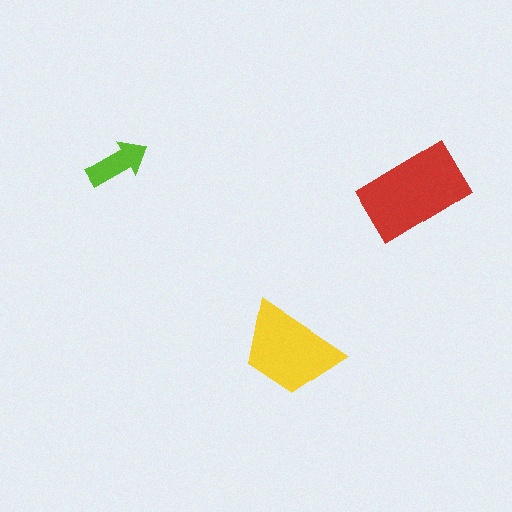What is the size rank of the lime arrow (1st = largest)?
3rd.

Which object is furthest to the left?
The lime arrow is leftmost.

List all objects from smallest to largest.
The lime arrow, the yellow trapezoid, the red rectangle.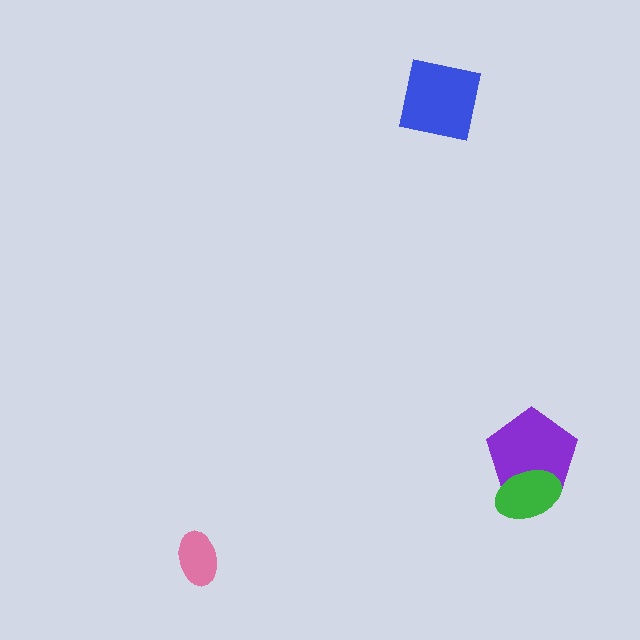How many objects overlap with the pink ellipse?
0 objects overlap with the pink ellipse.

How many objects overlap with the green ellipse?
1 object overlaps with the green ellipse.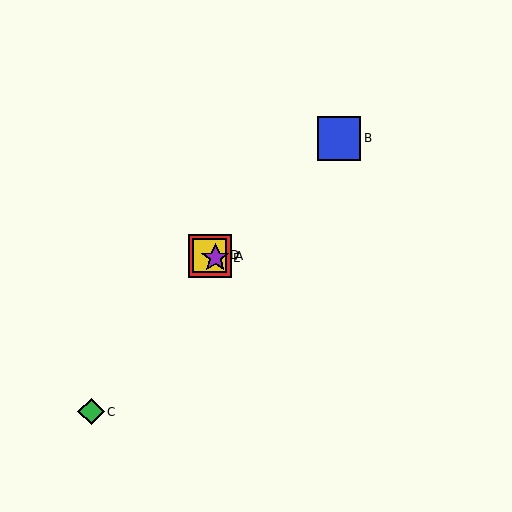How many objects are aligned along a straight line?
3 objects (A, D, E) are aligned along a straight line.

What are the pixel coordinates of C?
Object C is at (91, 412).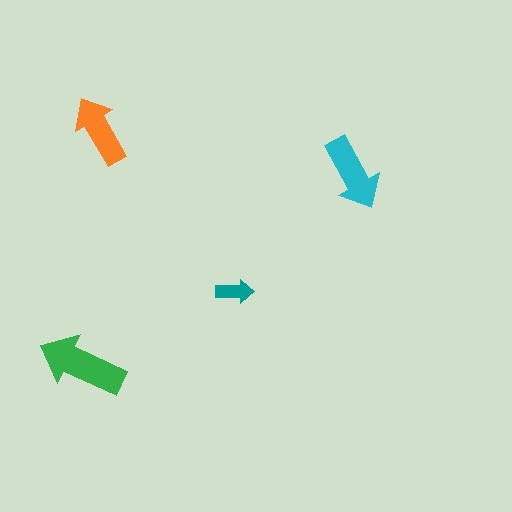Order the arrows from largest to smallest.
the green one, the cyan one, the orange one, the teal one.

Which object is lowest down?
The green arrow is bottommost.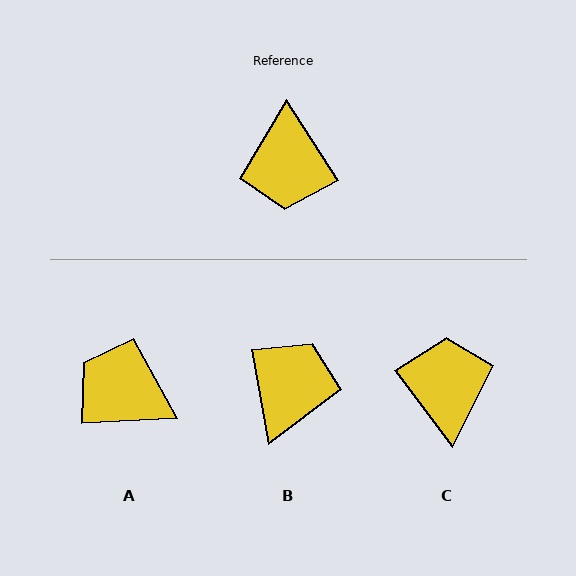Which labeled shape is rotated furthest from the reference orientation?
C, about 175 degrees away.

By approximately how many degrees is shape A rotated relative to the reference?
Approximately 120 degrees clockwise.